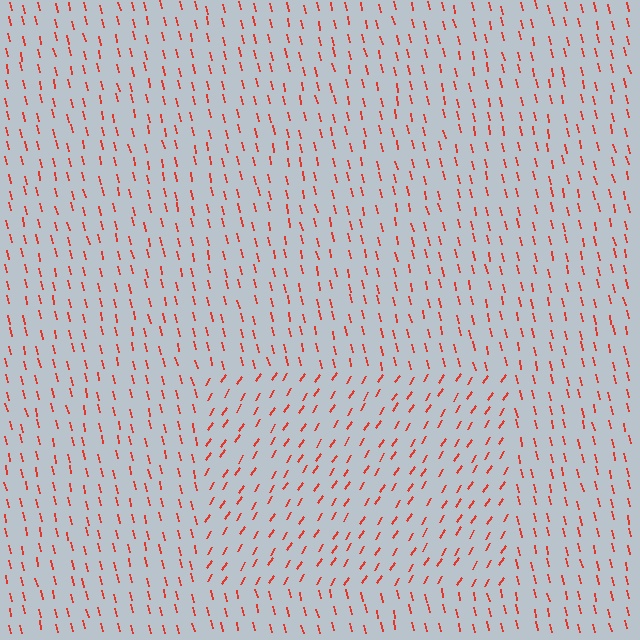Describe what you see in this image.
The image is filled with small red line segments. A rectangle region in the image has lines oriented differently from the surrounding lines, creating a visible texture boundary.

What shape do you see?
I see a rectangle.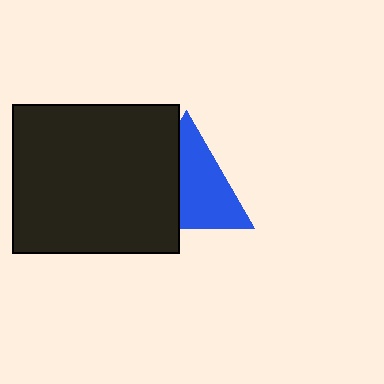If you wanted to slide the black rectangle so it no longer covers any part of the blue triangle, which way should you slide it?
Slide it left — that is the most direct way to separate the two shapes.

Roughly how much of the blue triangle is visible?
About half of it is visible (roughly 60%).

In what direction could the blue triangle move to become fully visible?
The blue triangle could move right. That would shift it out from behind the black rectangle entirely.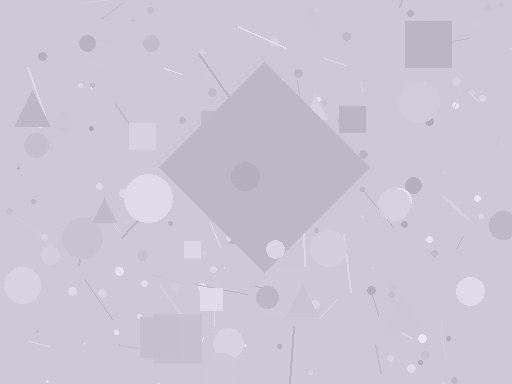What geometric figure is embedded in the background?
A diamond is embedded in the background.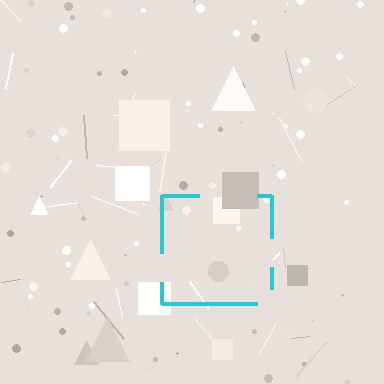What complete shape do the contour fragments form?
The contour fragments form a square.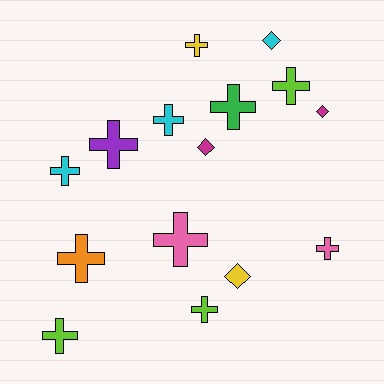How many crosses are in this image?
There are 11 crosses.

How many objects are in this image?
There are 15 objects.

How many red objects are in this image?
There are no red objects.